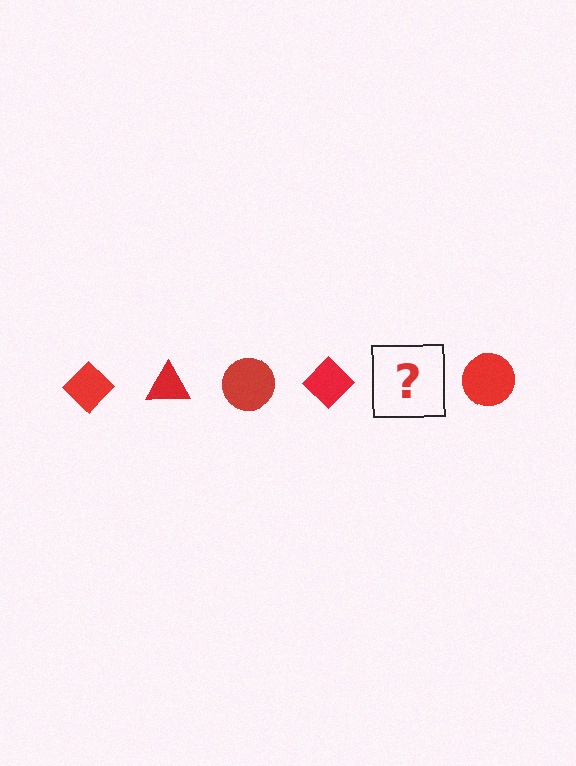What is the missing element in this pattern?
The missing element is a red triangle.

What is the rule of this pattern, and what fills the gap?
The rule is that the pattern cycles through diamond, triangle, circle shapes in red. The gap should be filled with a red triangle.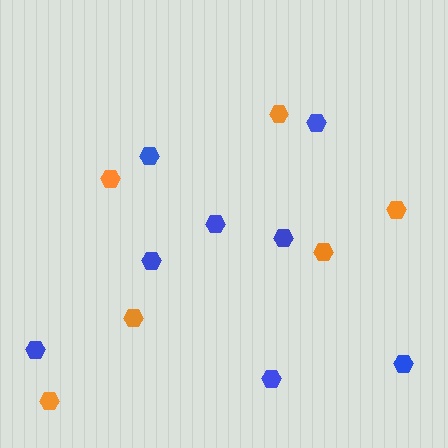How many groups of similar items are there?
There are 2 groups: one group of blue hexagons (8) and one group of orange hexagons (6).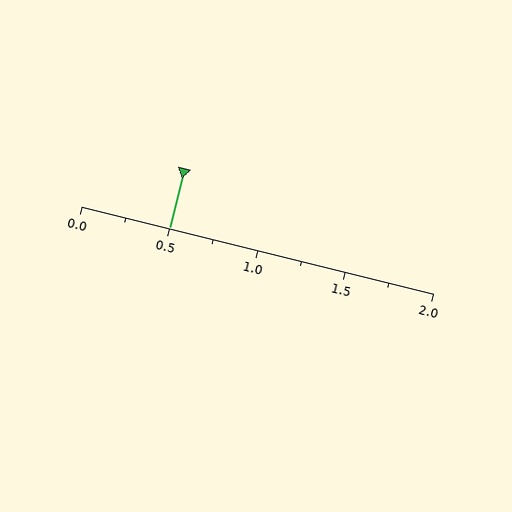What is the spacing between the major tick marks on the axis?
The major ticks are spaced 0.5 apart.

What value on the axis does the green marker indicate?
The marker indicates approximately 0.5.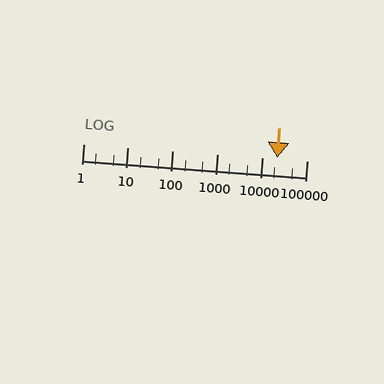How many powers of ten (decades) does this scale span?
The scale spans 5 decades, from 1 to 100000.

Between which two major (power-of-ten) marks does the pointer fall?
The pointer is between 10000 and 100000.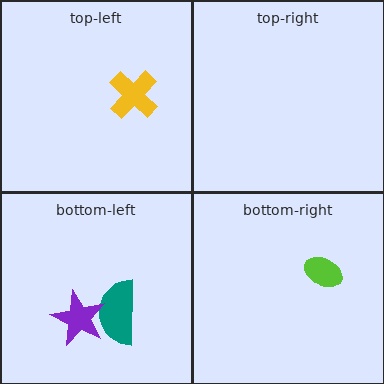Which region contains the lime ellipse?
The bottom-right region.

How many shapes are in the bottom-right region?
1.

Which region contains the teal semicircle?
The bottom-left region.